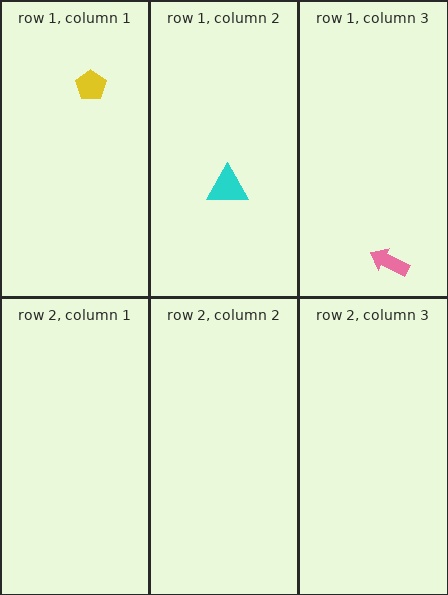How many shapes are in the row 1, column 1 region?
1.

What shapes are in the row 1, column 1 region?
The yellow pentagon.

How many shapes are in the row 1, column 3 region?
1.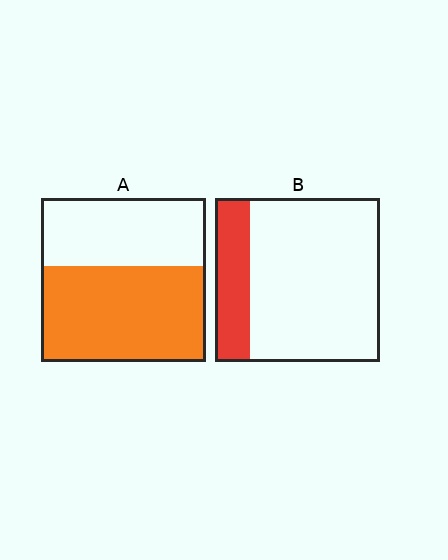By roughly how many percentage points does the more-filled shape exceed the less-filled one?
By roughly 35 percentage points (A over B).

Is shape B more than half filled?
No.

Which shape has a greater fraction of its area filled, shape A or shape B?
Shape A.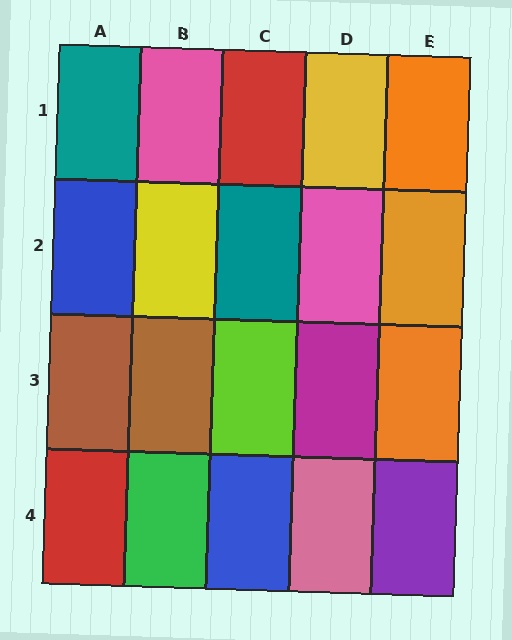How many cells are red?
2 cells are red.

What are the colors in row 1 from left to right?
Teal, pink, red, yellow, orange.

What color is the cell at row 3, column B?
Brown.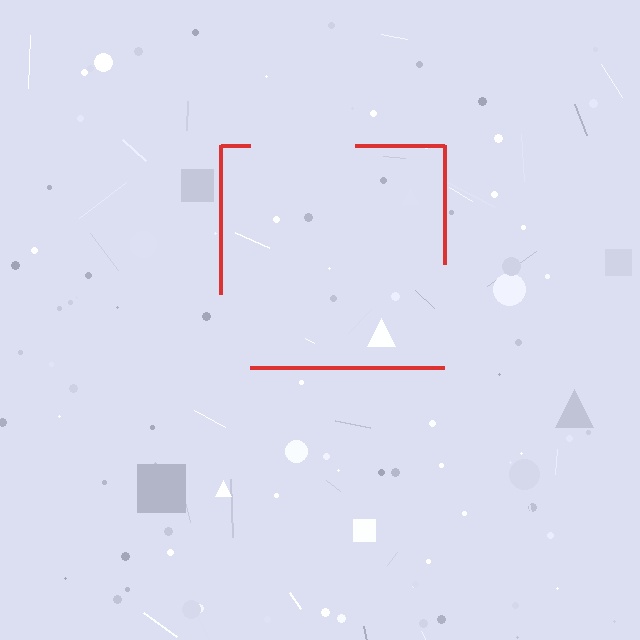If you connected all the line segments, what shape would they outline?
They would outline a square.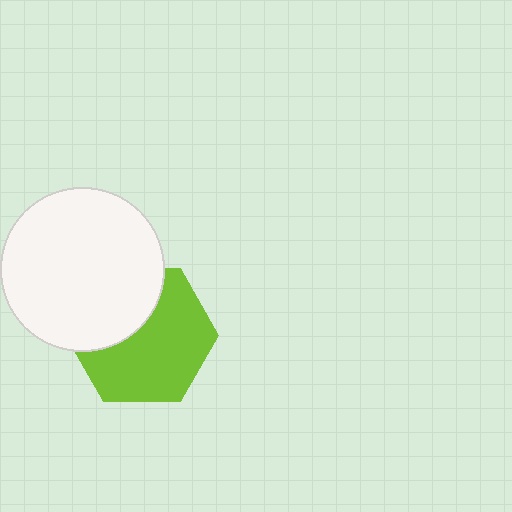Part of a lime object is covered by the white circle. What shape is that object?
It is a hexagon.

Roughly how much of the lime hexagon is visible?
About half of it is visible (roughly 64%).